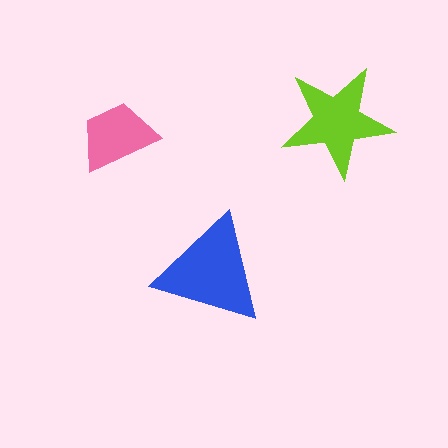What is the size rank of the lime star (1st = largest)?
2nd.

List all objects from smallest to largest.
The pink trapezoid, the lime star, the blue triangle.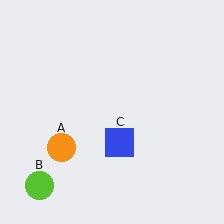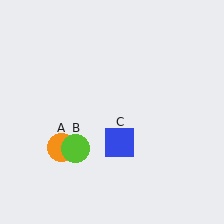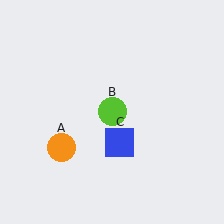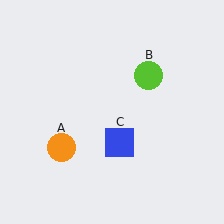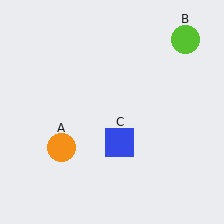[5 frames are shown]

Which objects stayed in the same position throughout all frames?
Orange circle (object A) and blue square (object C) remained stationary.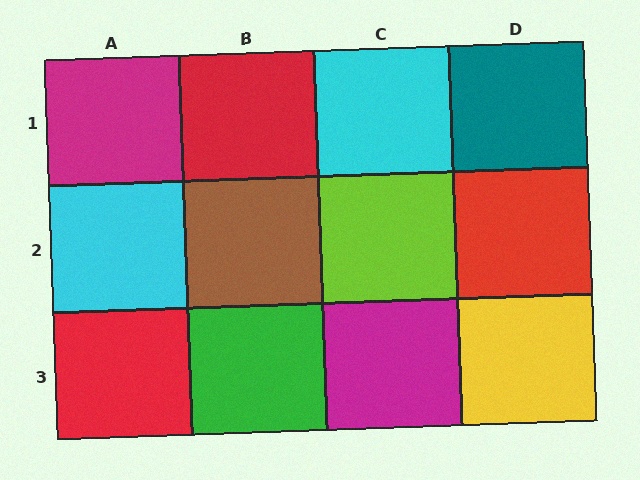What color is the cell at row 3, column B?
Green.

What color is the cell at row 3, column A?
Red.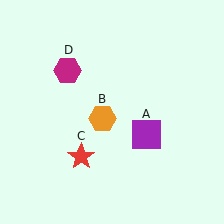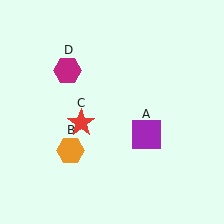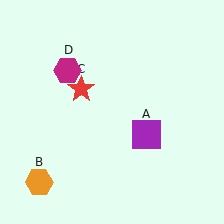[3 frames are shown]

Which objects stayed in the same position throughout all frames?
Purple square (object A) and magenta hexagon (object D) remained stationary.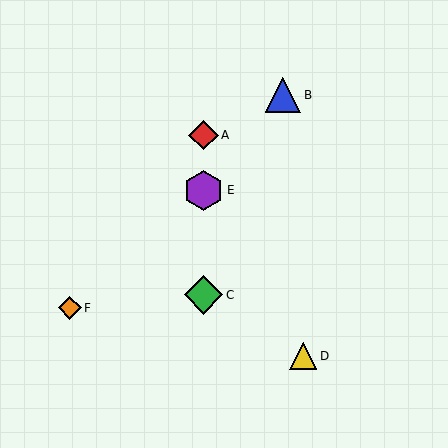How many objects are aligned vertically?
3 objects (A, C, E) are aligned vertically.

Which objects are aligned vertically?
Objects A, C, E are aligned vertically.